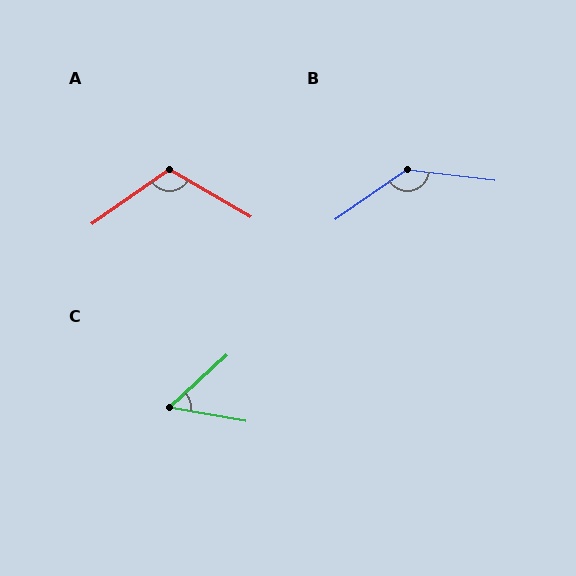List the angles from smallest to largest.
C (52°), A (114°), B (139°).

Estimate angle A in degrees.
Approximately 114 degrees.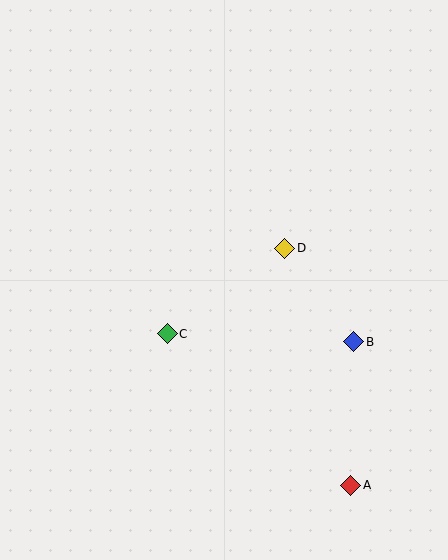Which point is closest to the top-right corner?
Point D is closest to the top-right corner.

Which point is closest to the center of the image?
Point D at (285, 248) is closest to the center.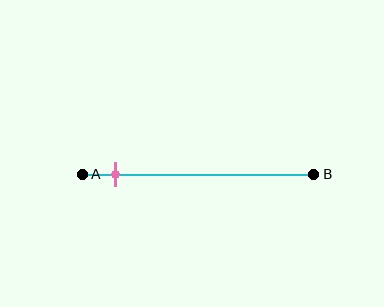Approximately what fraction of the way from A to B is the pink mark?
The pink mark is approximately 15% of the way from A to B.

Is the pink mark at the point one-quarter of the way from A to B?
No, the mark is at about 15% from A, not at the 25% one-quarter point.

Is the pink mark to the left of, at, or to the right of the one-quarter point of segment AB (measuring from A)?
The pink mark is to the left of the one-quarter point of segment AB.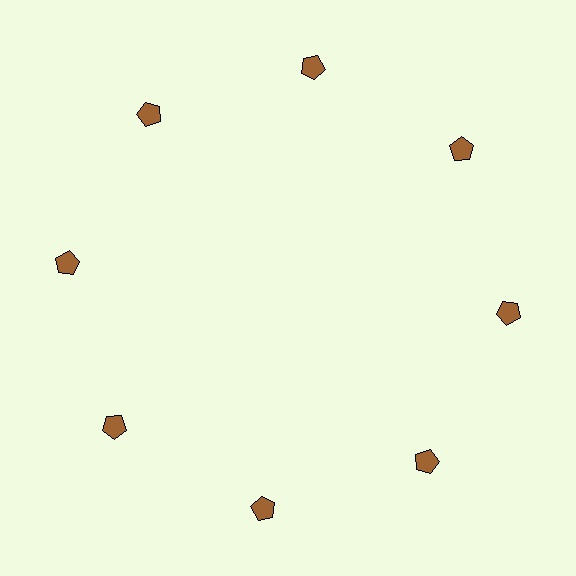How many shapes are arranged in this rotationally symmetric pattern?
There are 8 shapes, arranged in 8 groups of 1.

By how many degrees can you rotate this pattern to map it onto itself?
The pattern maps onto itself every 45 degrees of rotation.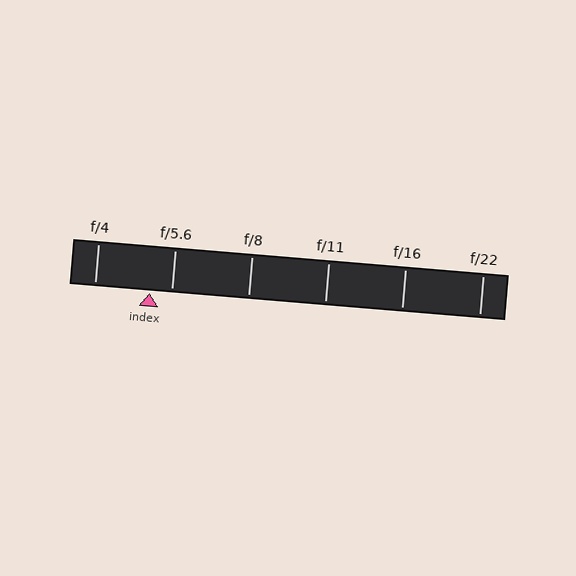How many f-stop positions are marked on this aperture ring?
There are 6 f-stop positions marked.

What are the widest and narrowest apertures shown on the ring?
The widest aperture shown is f/4 and the narrowest is f/22.